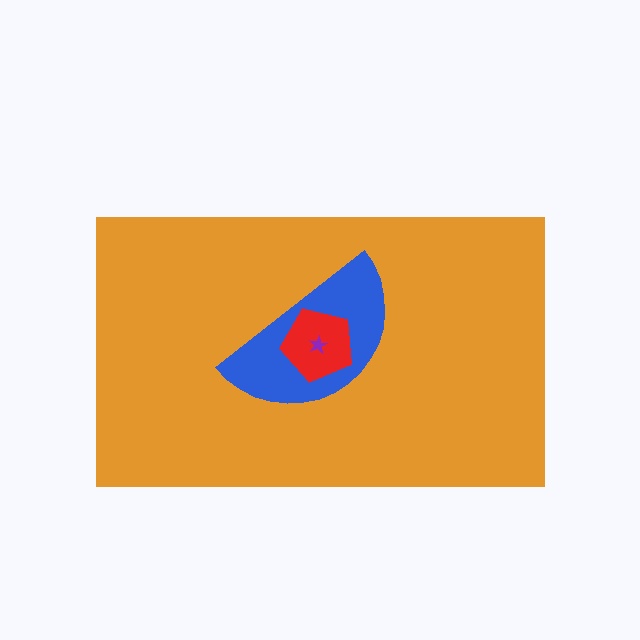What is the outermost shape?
The orange rectangle.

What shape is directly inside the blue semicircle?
The red pentagon.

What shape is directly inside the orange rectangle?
The blue semicircle.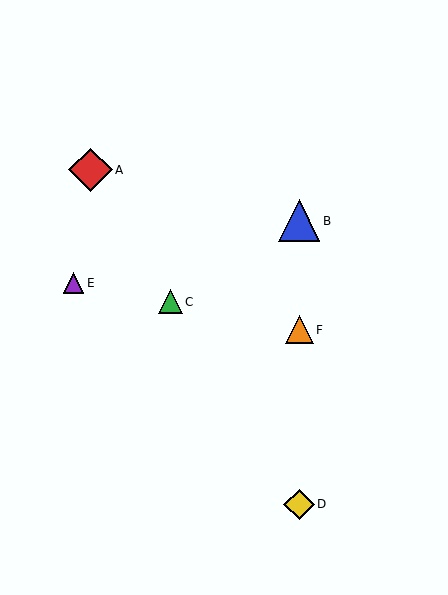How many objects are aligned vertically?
3 objects (B, D, F) are aligned vertically.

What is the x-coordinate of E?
Object E is at x≈74.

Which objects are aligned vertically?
Objects B, D, F are aligned vertically.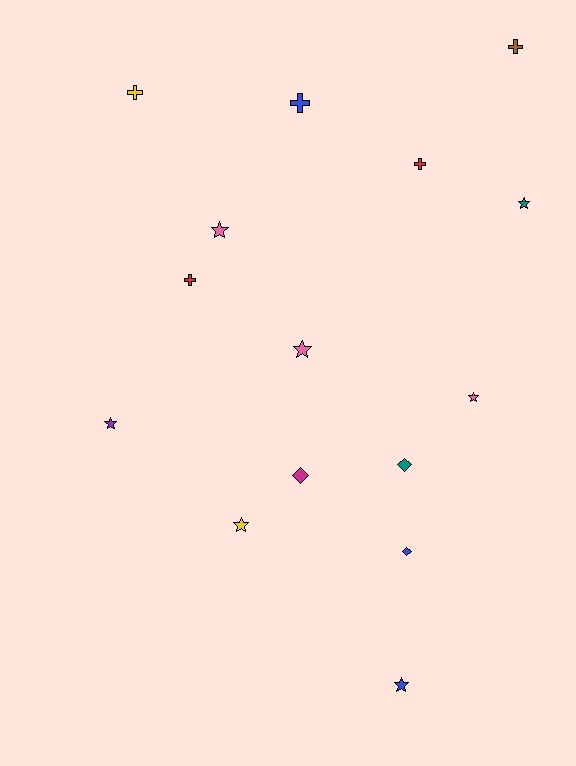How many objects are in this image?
There are 15 objects.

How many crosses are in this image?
There are 5 crosses.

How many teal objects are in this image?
There are 2 teal objects.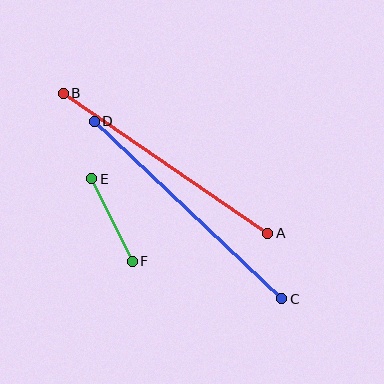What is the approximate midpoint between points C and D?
The midpoint is at approximately (188, 210) pixels.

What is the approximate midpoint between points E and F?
The midpoint is at approximately (112, 220) pixels.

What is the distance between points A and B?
The distance is approximately 248 pixels.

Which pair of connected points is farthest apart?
Points C and D are farthest apart.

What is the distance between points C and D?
The distance is approximately 258 pixels.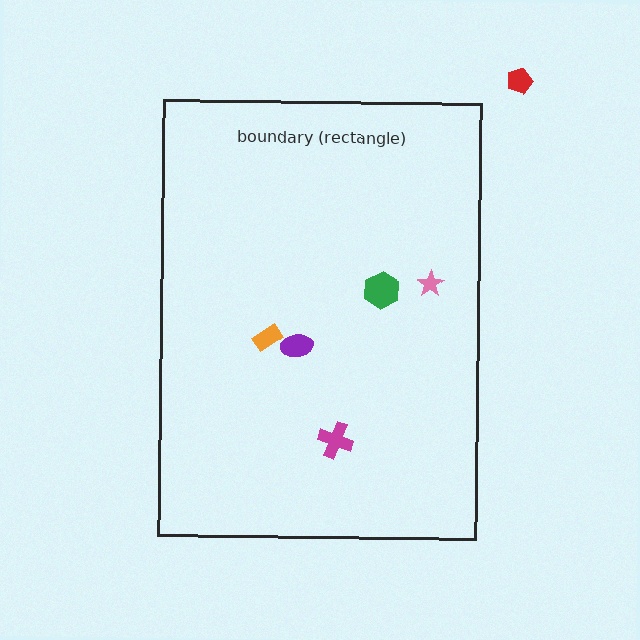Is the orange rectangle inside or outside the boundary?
Inside.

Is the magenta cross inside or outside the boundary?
Inside.